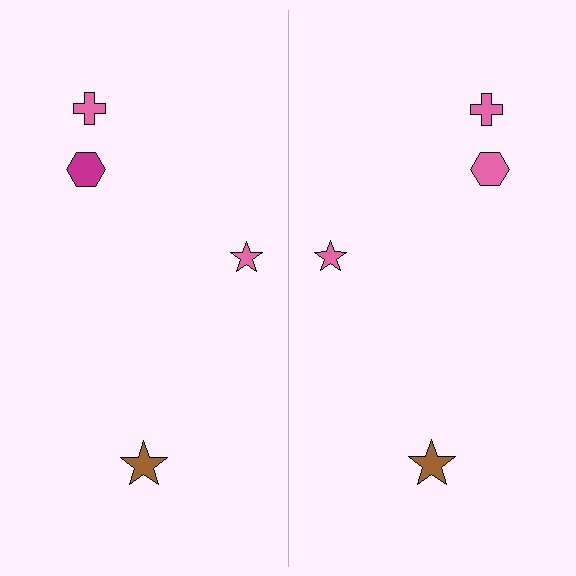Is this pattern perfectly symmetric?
No, the pattern is not perfectly symmetric. The pink hexagon on the right side breaks the symmetry — its mirror counterpart is magenta.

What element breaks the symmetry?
The pink hexagon on the right side breaks the symmetry — its mirror counterpart is magenta.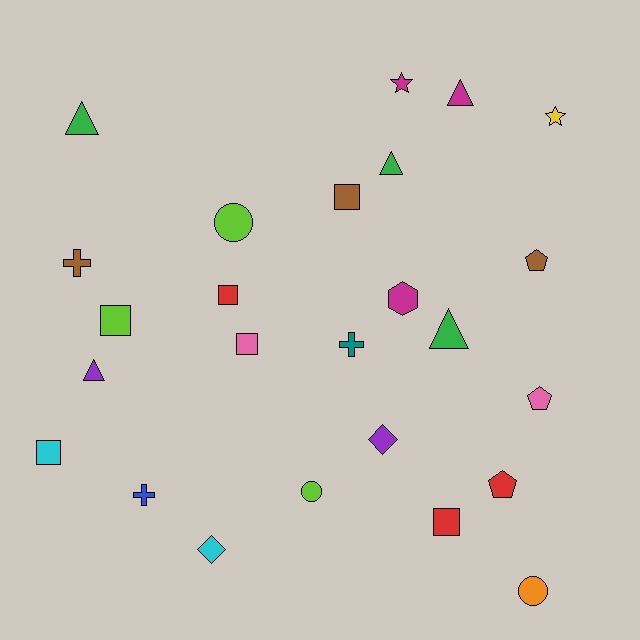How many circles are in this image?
There are 3 circles.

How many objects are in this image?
There are 25 objects.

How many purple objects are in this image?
There are 2 purple objects.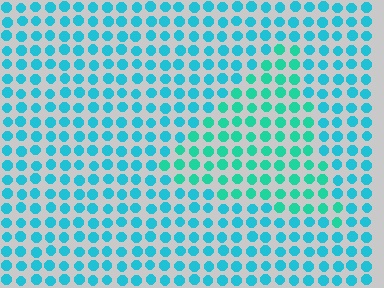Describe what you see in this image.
The image is filled with small cyan elements in a uniform arrangement. A triangle-shaped region is visible where the elements are tinted to a slightly different hue, forming a subtle color boundary.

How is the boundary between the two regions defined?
The boundary is defined purely by a slight shift in hue (about 25 degrees). Spacing, size, and orientation are identical on both sides.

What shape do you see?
I see a triangle.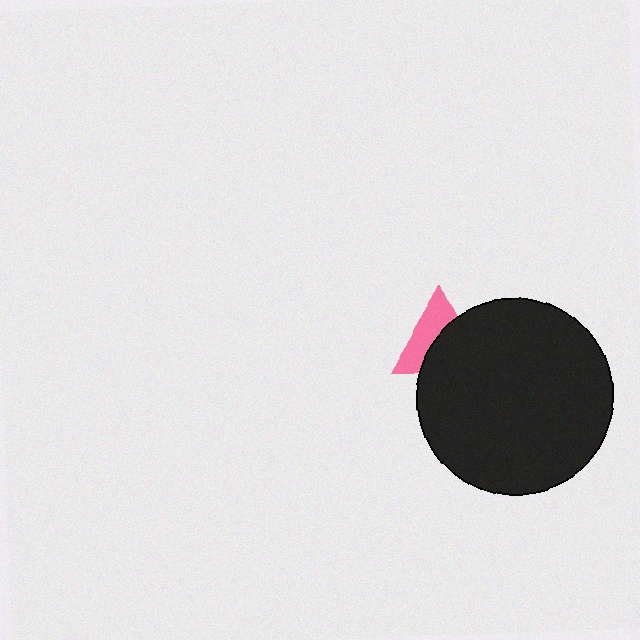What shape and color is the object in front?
The object in front is a black circle.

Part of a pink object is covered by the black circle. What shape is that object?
It is a triangle.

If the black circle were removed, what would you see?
You would see the complete pink triangle.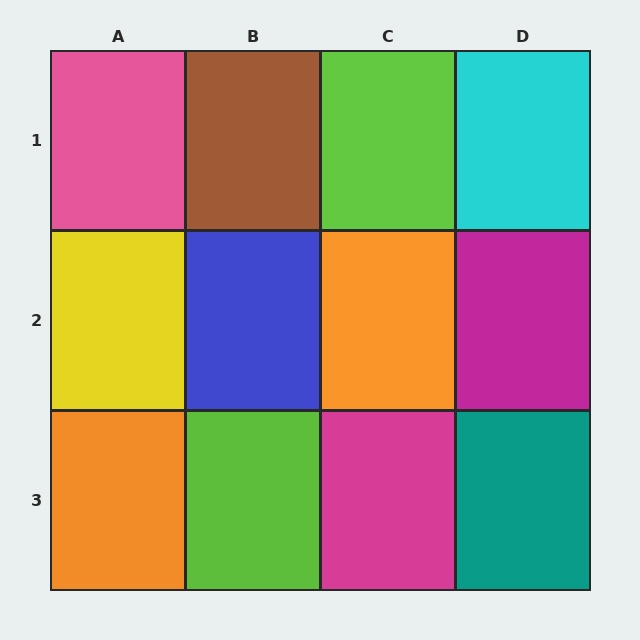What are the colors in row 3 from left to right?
Orange, lime, magenta, teal.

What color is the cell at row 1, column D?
Cyan.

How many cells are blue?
1 cell is blue.